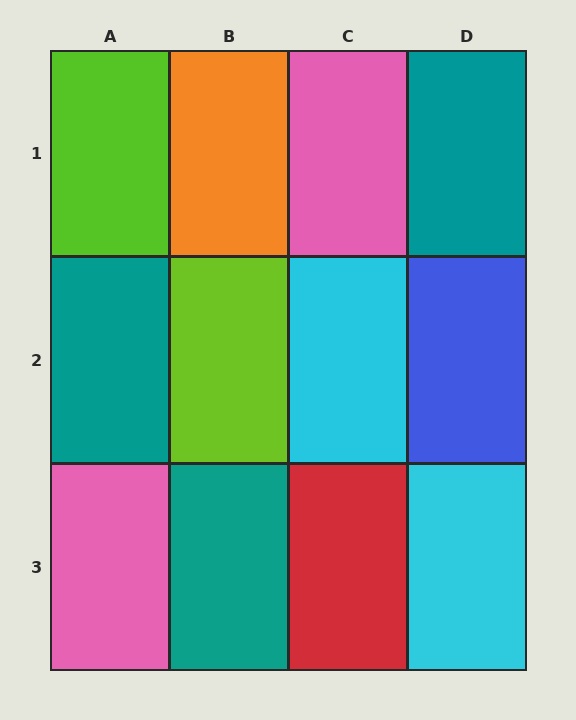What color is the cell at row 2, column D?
Blue.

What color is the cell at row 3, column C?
Red.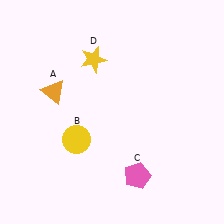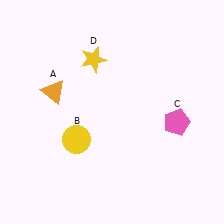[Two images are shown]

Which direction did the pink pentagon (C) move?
The pink pentagon (C) moved up.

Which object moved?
The pink pentagon (C) moved up.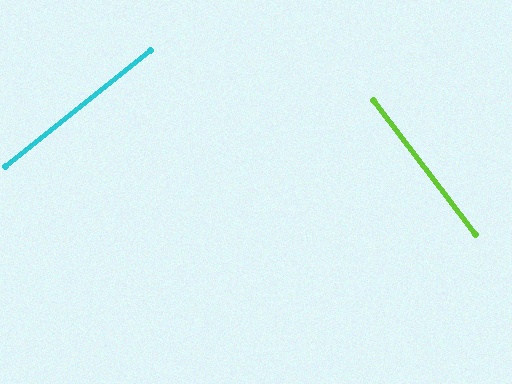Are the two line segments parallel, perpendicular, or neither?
Perpendicular — they meet at approximately 89°.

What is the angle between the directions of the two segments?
Approximately 89 degrees.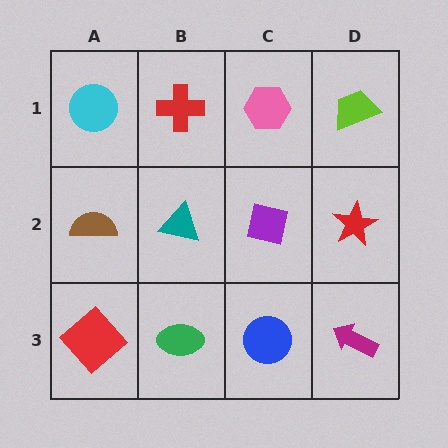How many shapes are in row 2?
4 shapes.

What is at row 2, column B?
A teal triangle.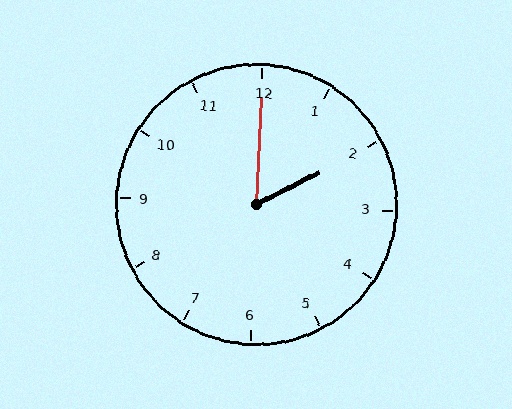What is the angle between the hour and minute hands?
Approximately 60 degrees.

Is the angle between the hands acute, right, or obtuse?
It is acute.